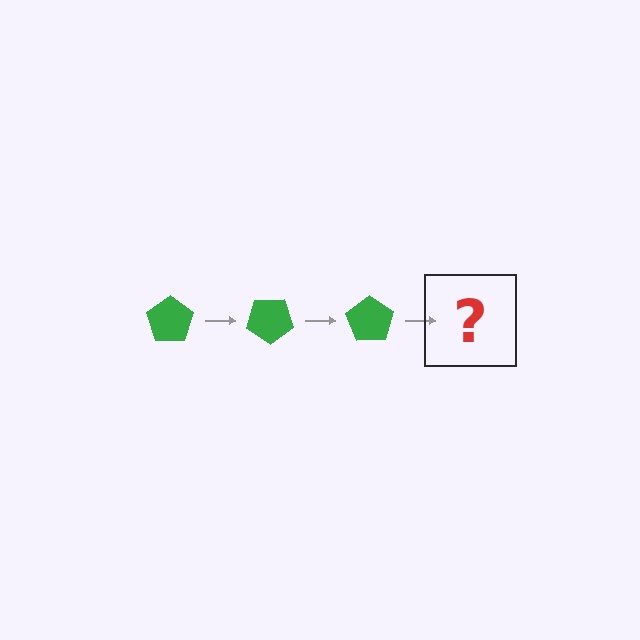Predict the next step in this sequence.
The next step is a green pentagon rotated 105 degrees.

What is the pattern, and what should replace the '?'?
The pattern is that the pentagon rotates 35 degrees each step. The '?' should be a green pentagon rotated 105 degrees.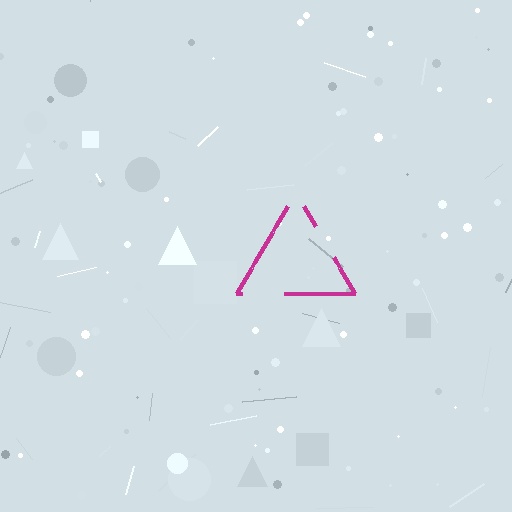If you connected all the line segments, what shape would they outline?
They would outline a triangle.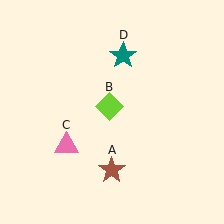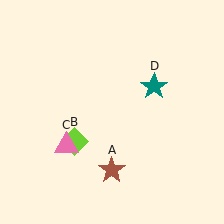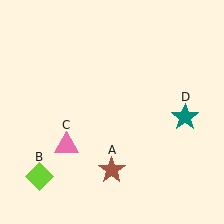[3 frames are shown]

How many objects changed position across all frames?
2 objects changed position: lime diamond (object B), teal star (object D).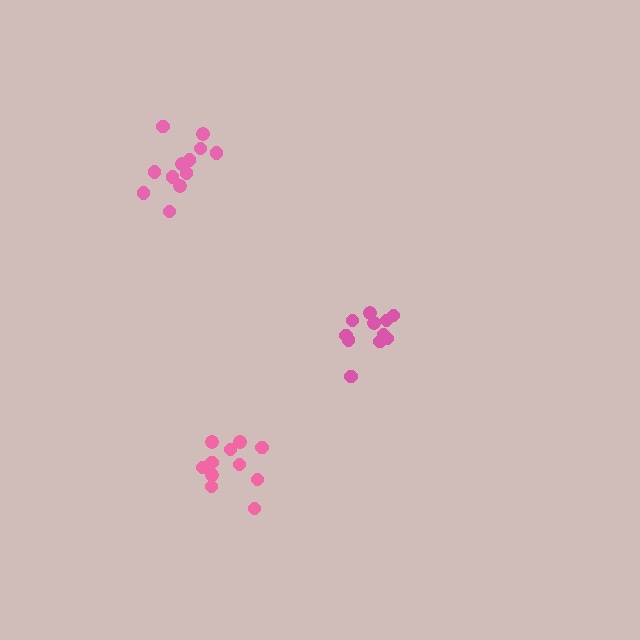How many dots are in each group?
Group 1: 11 dots, Group 2: 12 dots, Group 3: 11 dots (34 total).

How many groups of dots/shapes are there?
There are 3 groups.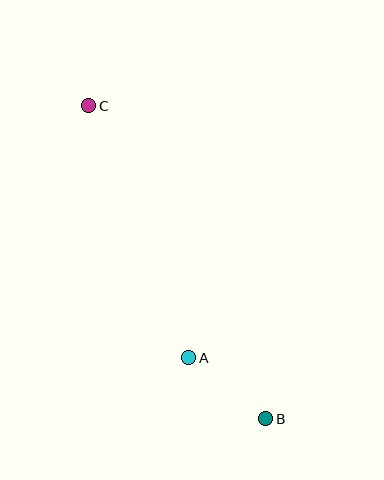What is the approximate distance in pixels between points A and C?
The distance between A and C is approximately 271 pixels.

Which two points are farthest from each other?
Points B and C are farthest from each other.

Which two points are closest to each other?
Points A and B are closest to each other.